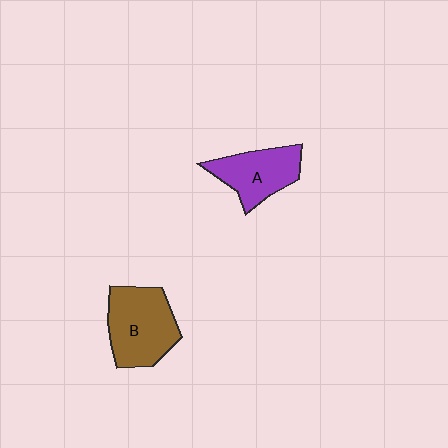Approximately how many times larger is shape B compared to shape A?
Approximately 1.3 times.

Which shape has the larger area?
Shape B (brown).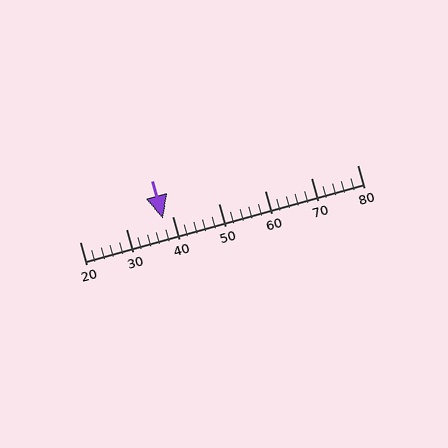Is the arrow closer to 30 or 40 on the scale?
The arrow is closer to 40.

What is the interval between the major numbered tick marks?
The major tick marks are spaced 10 units apart.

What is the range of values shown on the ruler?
The ruler shows values from 20 to 80.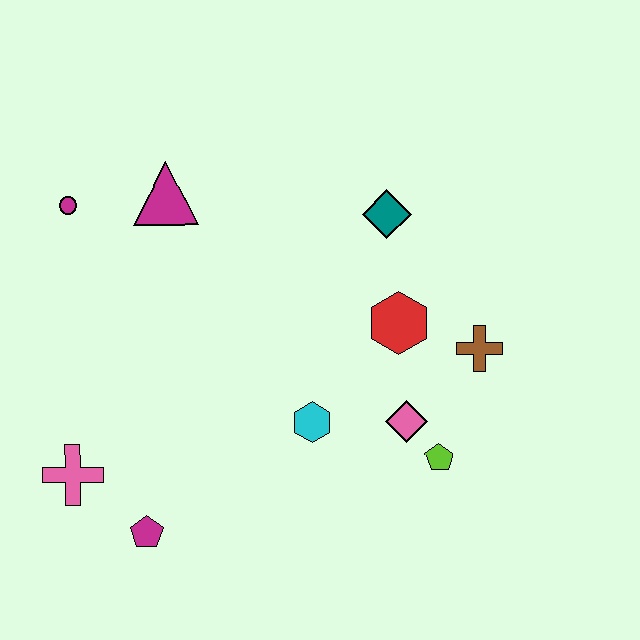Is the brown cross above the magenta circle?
No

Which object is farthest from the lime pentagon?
The magenta circle is farthest from the lime pentagon.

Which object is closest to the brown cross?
The red hexagon is closest to the brown cross.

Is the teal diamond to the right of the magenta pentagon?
Yes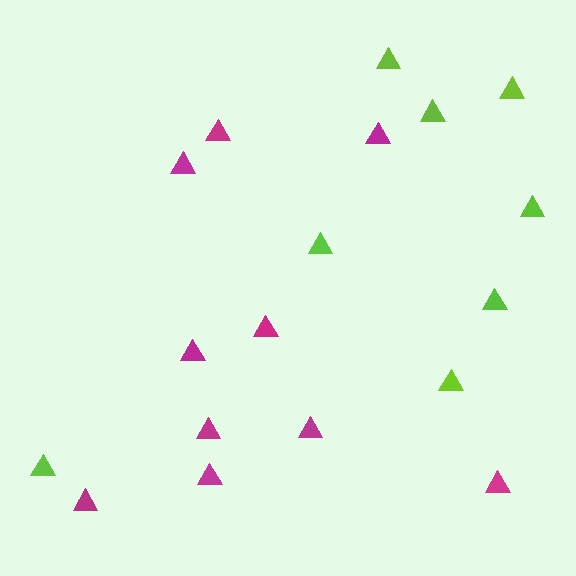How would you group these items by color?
There are 2 groups: one group of magenta triangles (10) and one group of lime triangles (8).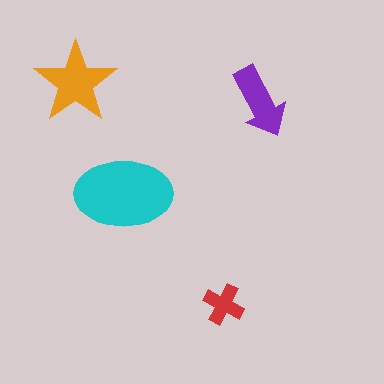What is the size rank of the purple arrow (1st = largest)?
3rd.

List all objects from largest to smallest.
The cyan ellipse, the orange star, the purple arrow, the red cross.